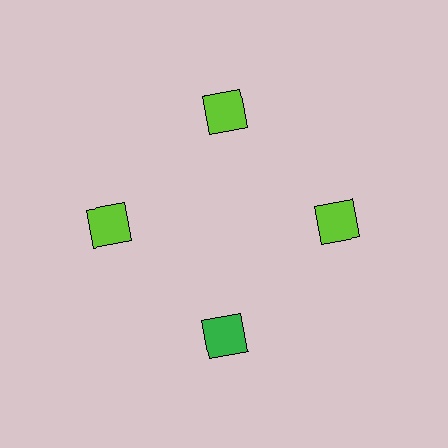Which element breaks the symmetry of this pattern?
The green square at roughly the 6 o'clock position breaks the symmetry. All other shapes are lime squares.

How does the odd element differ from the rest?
It has a different color: green instead of lime.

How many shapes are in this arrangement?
There are 4 shapes arranged in a ring pattern.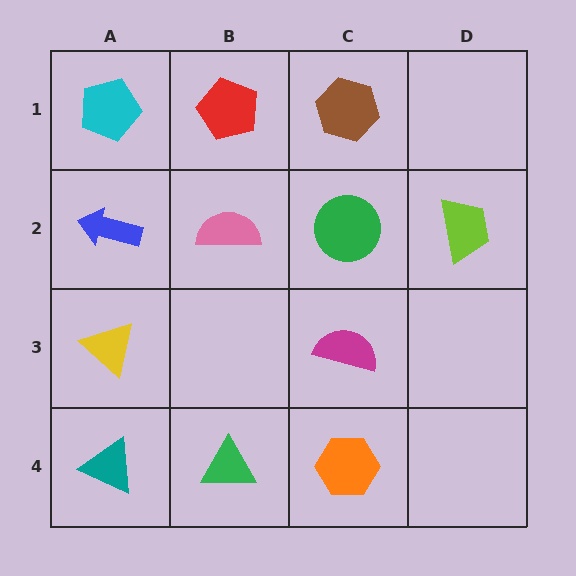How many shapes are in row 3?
2 shapes.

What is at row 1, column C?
A brown hexagon.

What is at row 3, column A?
A yellow triangle.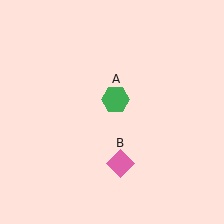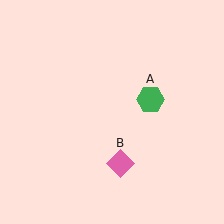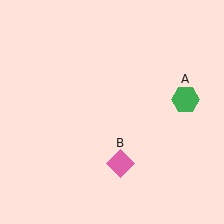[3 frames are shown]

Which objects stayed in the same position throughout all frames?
Pink diamond (object B) remained stationary.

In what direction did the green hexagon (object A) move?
The green hexagon (object A) moved right.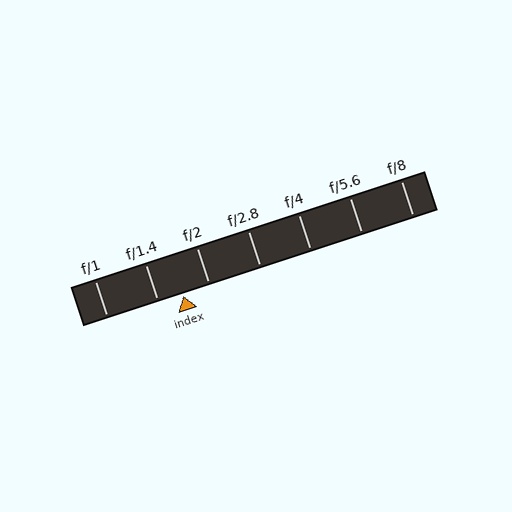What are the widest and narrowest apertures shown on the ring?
The widest aperture shown is f/1 and the narrowest is f/8.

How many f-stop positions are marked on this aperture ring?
There are 7 f-stop positions marked.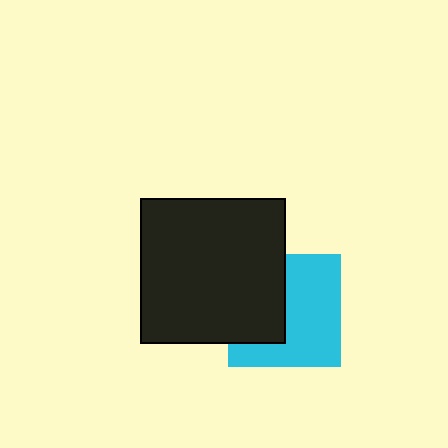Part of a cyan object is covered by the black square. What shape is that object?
It is a square.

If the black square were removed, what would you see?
You would see the complete cyan square.